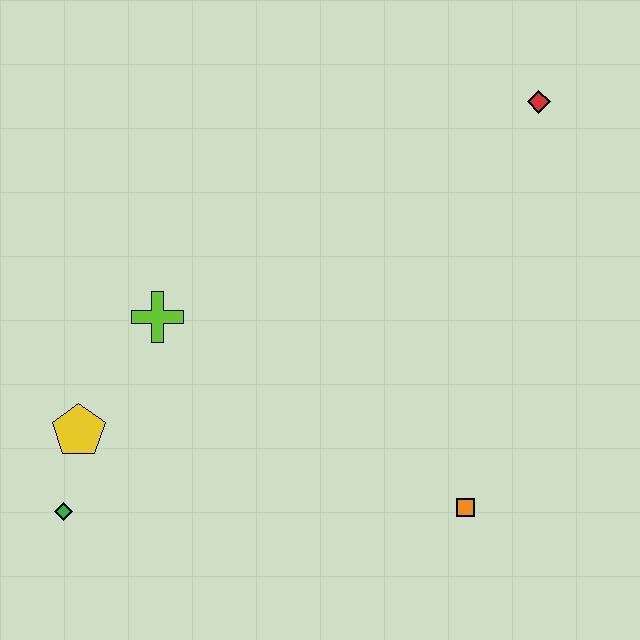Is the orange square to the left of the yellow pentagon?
No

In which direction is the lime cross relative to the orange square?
The lime cross is to the left of the orange square.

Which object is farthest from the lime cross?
The red diamond is farthest from the lime cross.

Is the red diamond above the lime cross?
Yes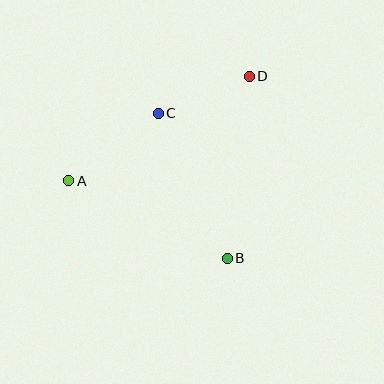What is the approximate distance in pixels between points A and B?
The distance between A and B is approximately 177 pixels.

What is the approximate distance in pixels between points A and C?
The distance between A and C is approximately 112 pixels.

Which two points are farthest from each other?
Points A and D are farthest from each other.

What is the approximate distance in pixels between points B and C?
The distance between B and C is approximately 161 pixels.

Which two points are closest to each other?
Points C and D are closest to each other.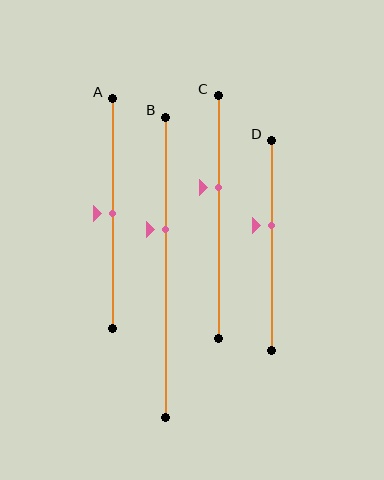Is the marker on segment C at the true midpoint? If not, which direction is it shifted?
No, the marker on segment C is shifted upward by about 12% of the segment length.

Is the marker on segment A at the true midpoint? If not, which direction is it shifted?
Yes, the marker on segment A is at the true midpoint.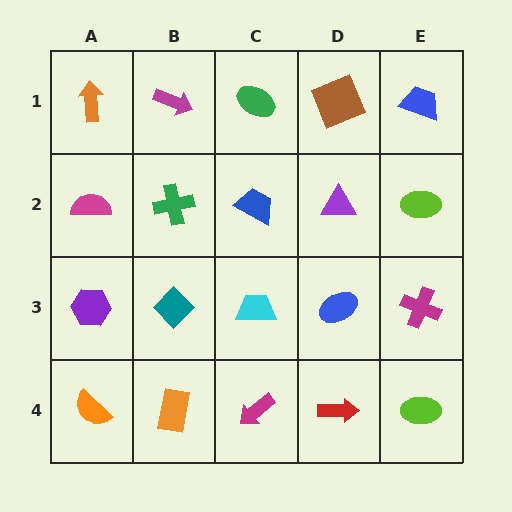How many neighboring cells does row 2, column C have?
4.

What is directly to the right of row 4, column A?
An orange rectangle.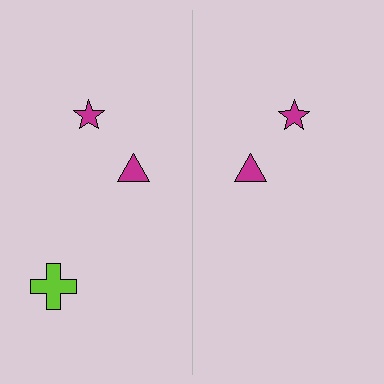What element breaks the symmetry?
A lime cross is missing from the right side.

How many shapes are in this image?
There are 5 shapes in this image.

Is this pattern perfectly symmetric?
No, the pattern is not perfectly symmetric. A lime cross is missing from the right side.